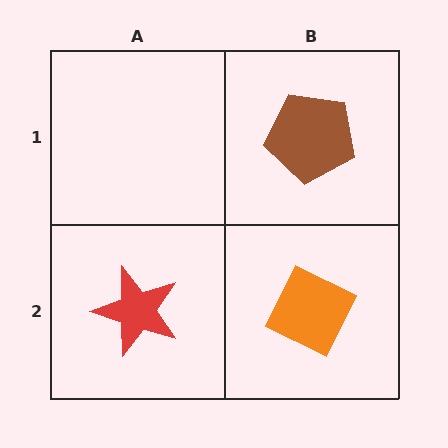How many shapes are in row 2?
2 shapes.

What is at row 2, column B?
An orange diamond.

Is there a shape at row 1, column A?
No, that cell is empty.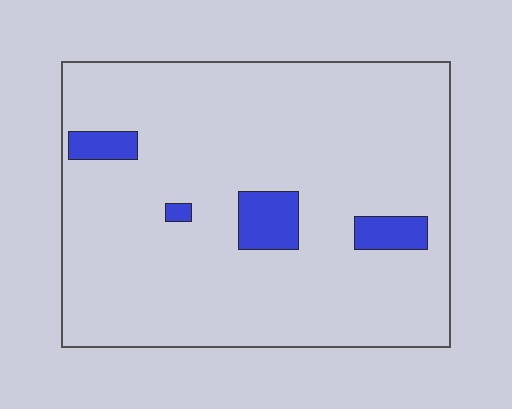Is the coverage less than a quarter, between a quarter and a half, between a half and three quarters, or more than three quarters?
Less than a quarter.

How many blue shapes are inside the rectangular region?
4.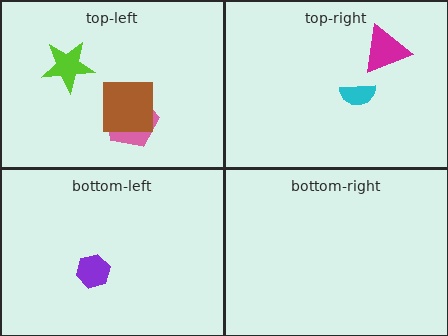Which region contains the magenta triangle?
The top-right region.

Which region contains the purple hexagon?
The bottom-left region.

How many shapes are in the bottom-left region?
1.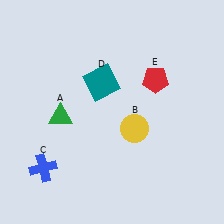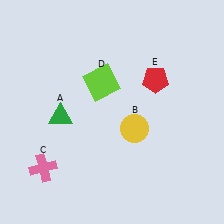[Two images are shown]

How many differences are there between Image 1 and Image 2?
There are 2 differences between the two images.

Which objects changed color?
C changed from blue to pink. D changed from teal to lime.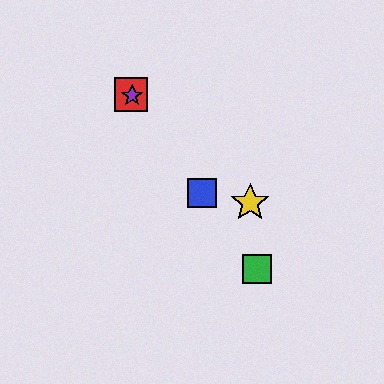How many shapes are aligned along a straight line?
4 shapes (the red square, the blue square, the green square, the purple star) are aligned along a straight line.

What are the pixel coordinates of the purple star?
The purple star is at (132, 96).